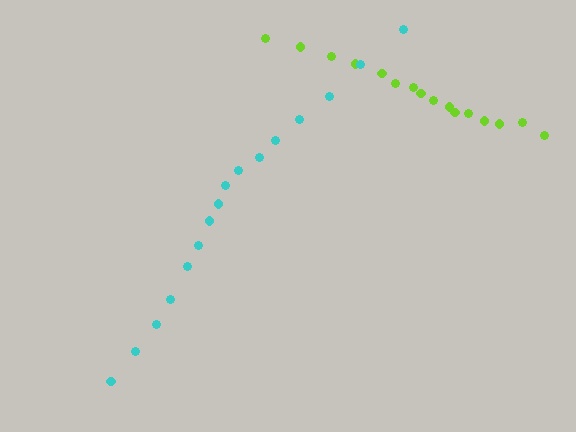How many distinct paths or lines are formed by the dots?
There are 2 distinct paths.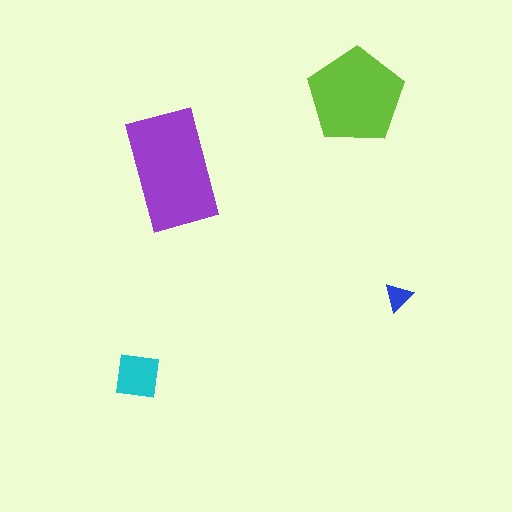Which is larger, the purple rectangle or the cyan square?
The purple rectangle.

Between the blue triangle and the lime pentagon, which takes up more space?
The lime pentagon.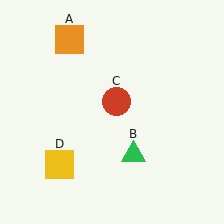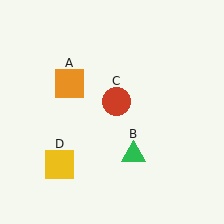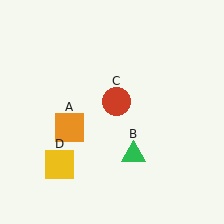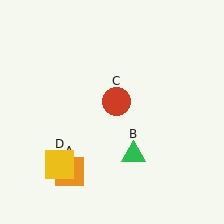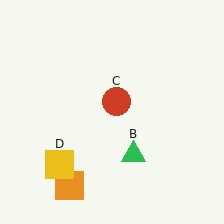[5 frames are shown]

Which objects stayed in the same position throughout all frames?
Green triangle (object B) and red circle (object C) and yellow square (object D) remained stationary.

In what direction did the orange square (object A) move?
The orange square (object A) moved down.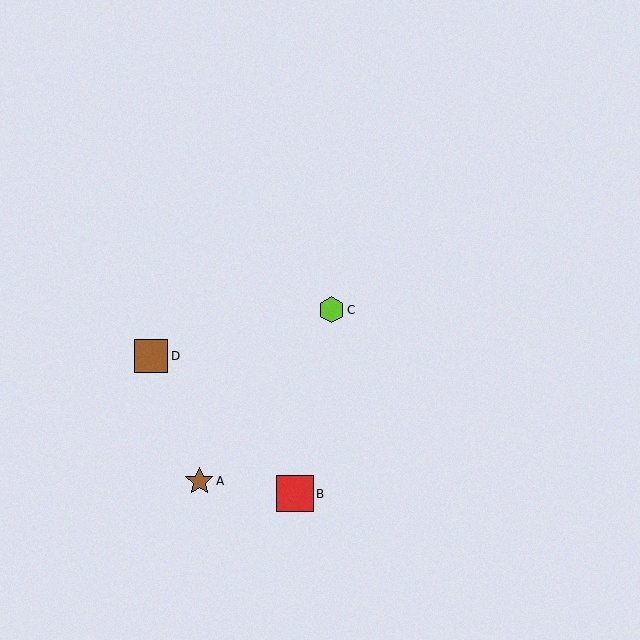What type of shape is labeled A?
Shape A is a brown star.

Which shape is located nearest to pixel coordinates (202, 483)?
The brown star (labeled A) at (200, 481) is nearest to that location.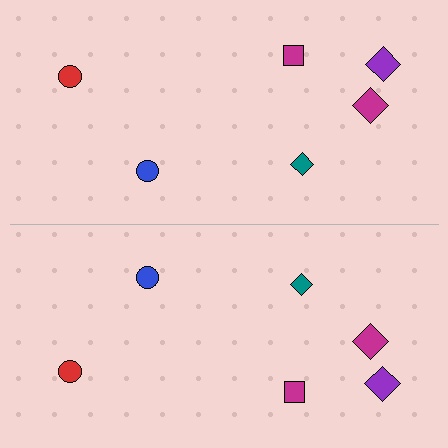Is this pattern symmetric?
Yes, this pattern has bilateral (reflection) symmetry.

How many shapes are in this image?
There are 12 shapes in this image.